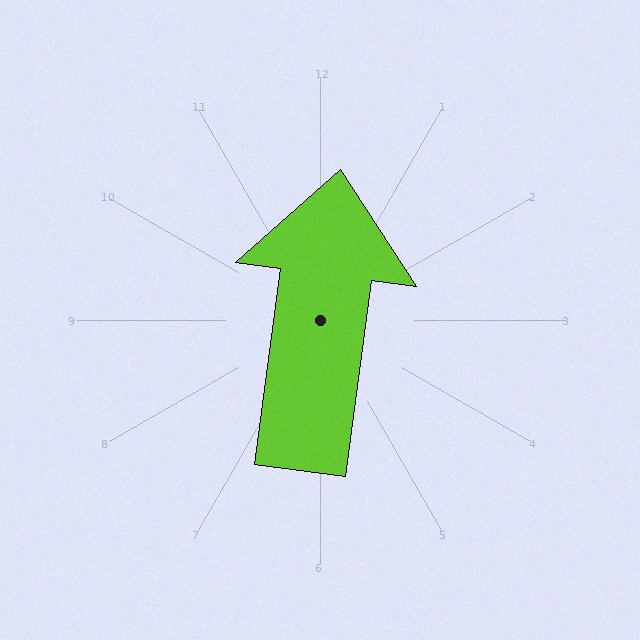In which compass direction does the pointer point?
North.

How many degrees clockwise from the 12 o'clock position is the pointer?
Approximately 8 degrees.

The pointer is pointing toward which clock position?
Roughly 12 o'clock.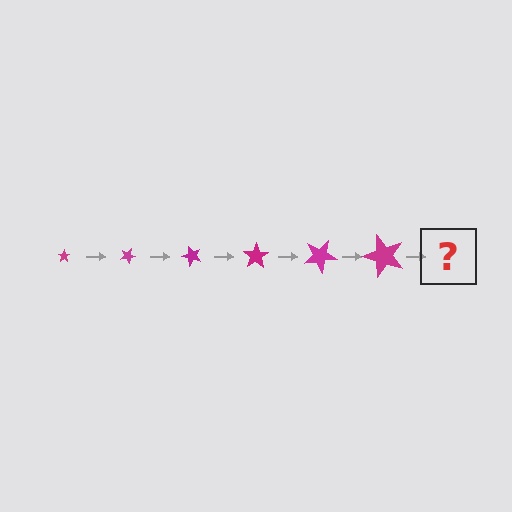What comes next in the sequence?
The next element should be a star, larger than the previous one and rotated 150 degrees from the start.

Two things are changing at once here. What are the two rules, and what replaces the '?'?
The two rules are that the star grows larger each step and it rotates 25 degrees each step. The '?' should be a star, larger than the previous one and rotated 150 degrees from the start.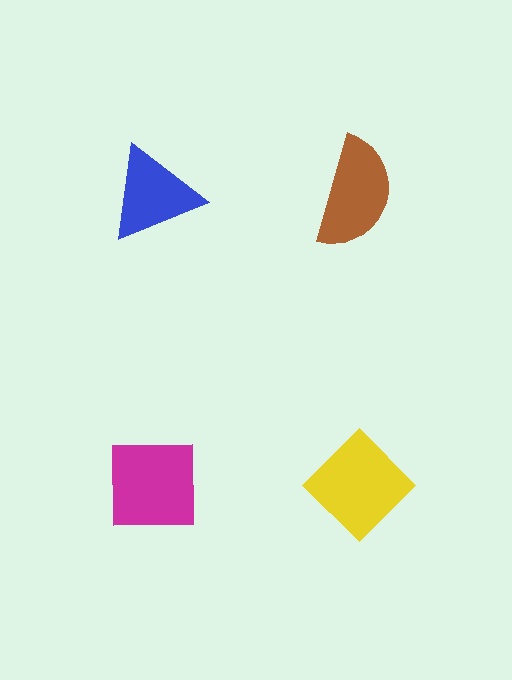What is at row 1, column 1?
A blue triangle.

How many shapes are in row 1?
2 shapes.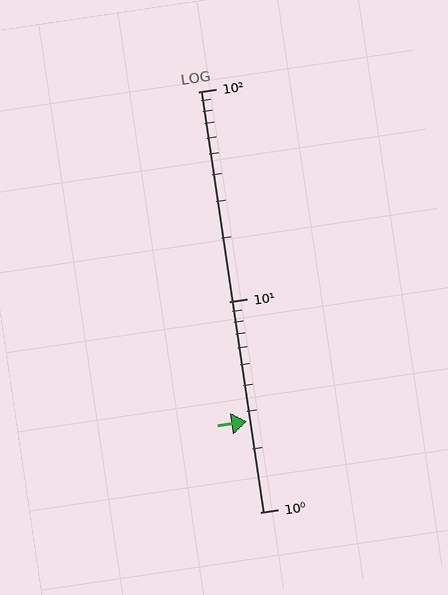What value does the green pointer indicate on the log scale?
The pointer indicates approximately 2.7.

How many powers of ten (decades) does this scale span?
The scale spans 2 decades, from 1 to 100.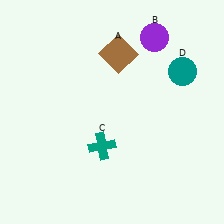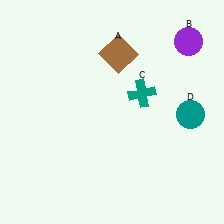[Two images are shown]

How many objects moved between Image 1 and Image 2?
3 objects moved between the two images.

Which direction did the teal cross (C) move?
The teal cross (C) moved up.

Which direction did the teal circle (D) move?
The teal circle (D) moved down.